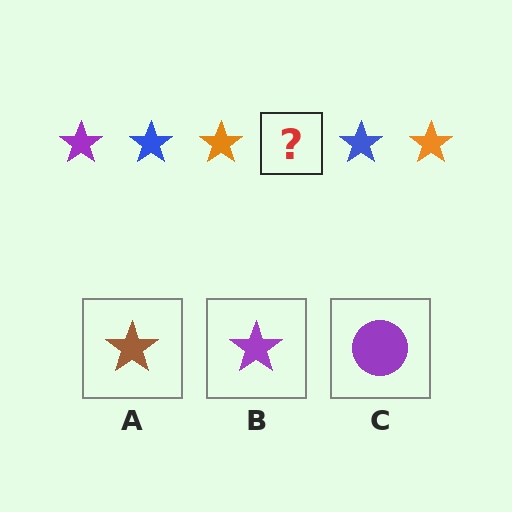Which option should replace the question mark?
Option B.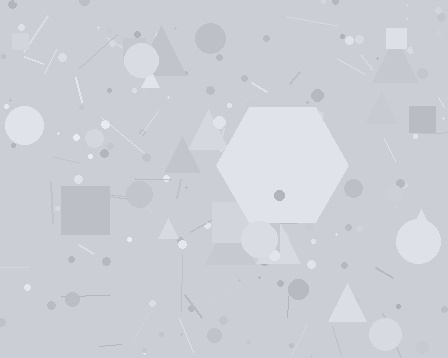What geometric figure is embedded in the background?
A hexagon is embedded in the background.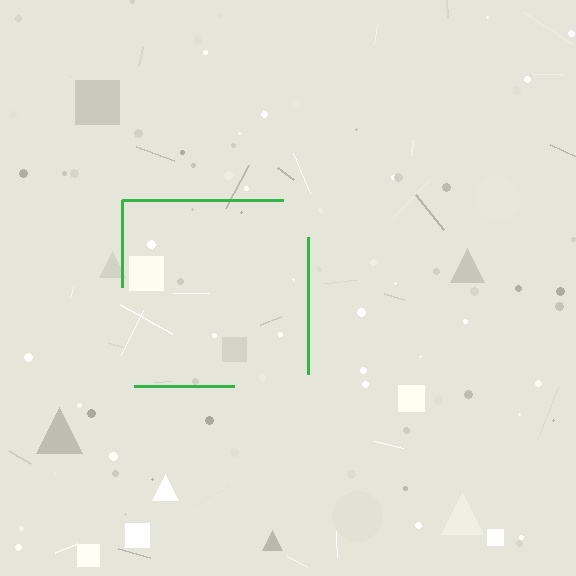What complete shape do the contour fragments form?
The contour fragments form a square.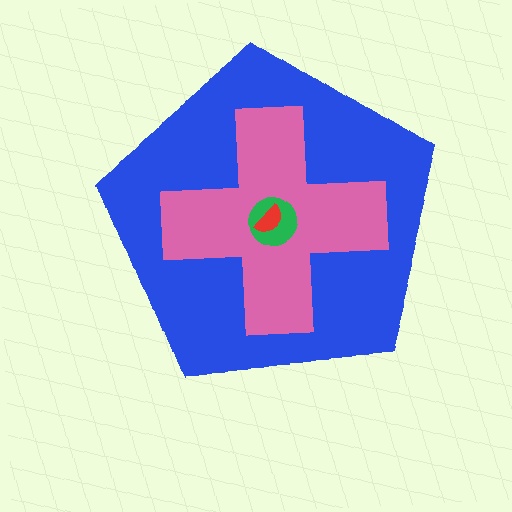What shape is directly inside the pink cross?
The green circle.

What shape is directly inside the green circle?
The red semicircle.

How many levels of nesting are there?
4.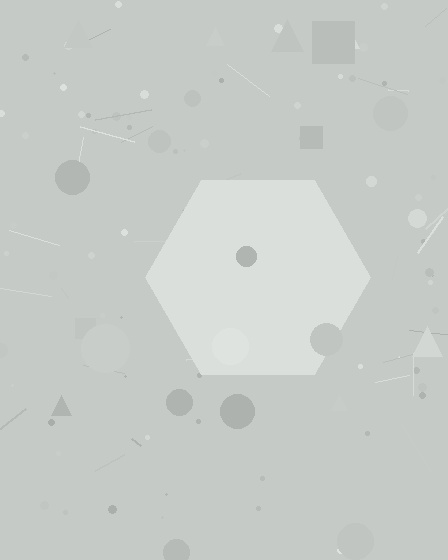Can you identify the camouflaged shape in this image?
The camouflaged shape is a hexagon.